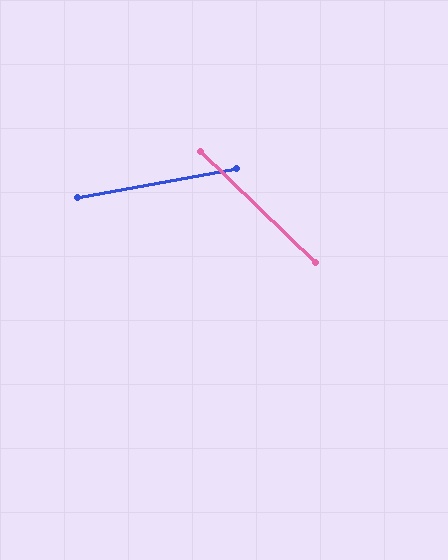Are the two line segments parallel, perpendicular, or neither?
Neither parallel nor perpendicular — they differ by about 54°.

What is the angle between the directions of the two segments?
Approximately 54 degrees.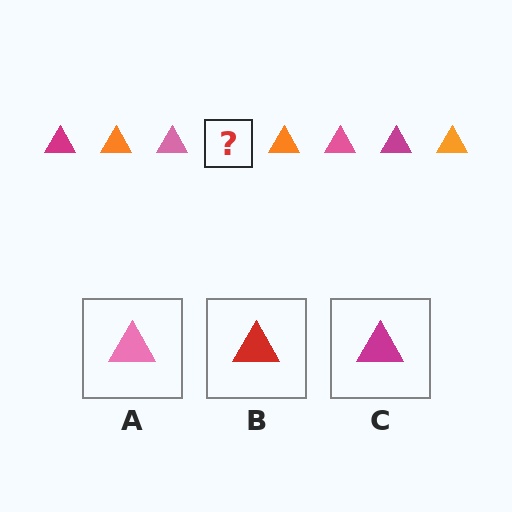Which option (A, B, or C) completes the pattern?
C.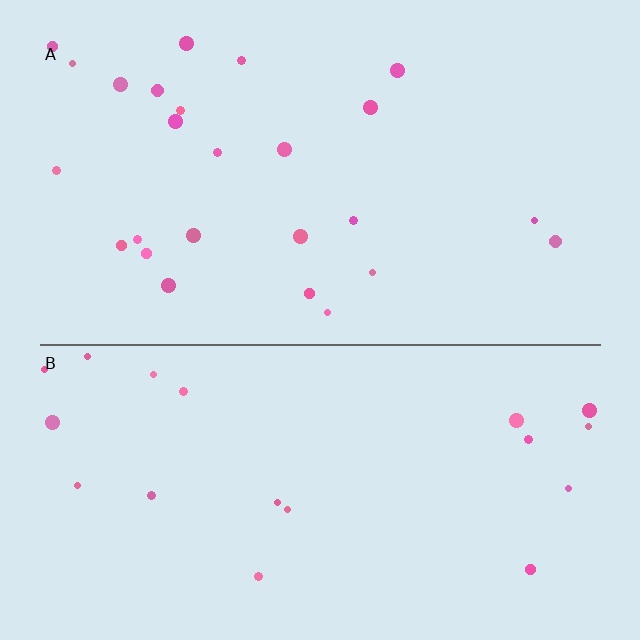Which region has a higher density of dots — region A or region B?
A (the top).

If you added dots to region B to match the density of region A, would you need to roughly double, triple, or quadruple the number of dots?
Approximately double.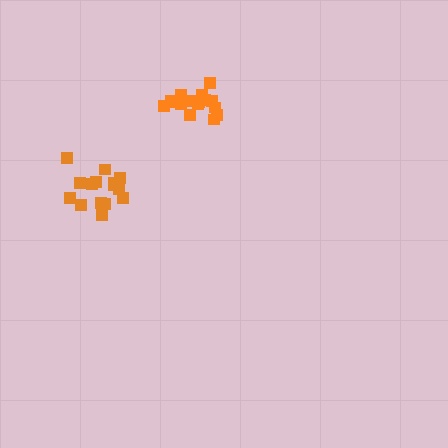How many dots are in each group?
Group 1: 16 dots, Group 2: 16 dots (32 total).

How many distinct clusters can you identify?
There are 2 distinct clusters.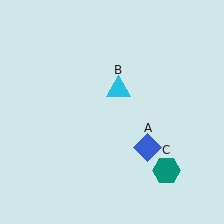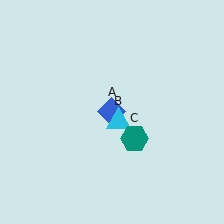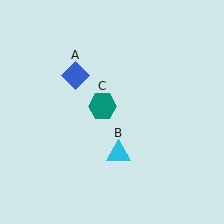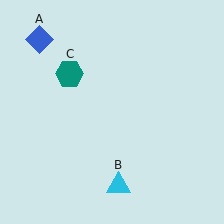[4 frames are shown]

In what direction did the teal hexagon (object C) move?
The teal hexagon (object C) moved up and to the left.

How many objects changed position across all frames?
3 objects changed position: blue diamond (object A), cyan triangle (object B), teal hexagon (object C).